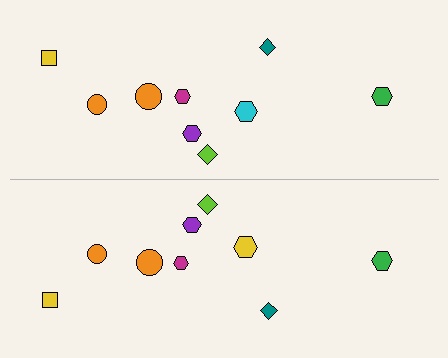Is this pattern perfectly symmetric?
No, the pattern is not perfectly symmetric. The yellow hexagon on the bottom side breaks the symmetry — its mirror counterpart is cyan.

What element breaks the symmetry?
The yellow hexagon on the bottom side breaks the symmetry — its mirror counterpart is cyan.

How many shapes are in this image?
There are 18 shapes in this image.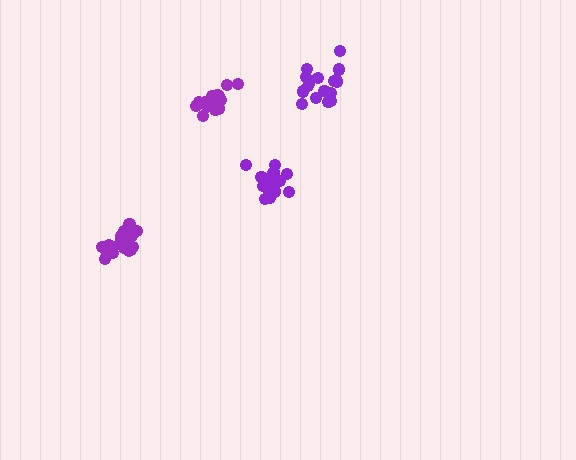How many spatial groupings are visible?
There are 4 spatial groupings.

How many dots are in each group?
Group 1: 19 dots, Group 2: 18 dots, Group 3: 18 dots, Group 4: 17 dots (72 total).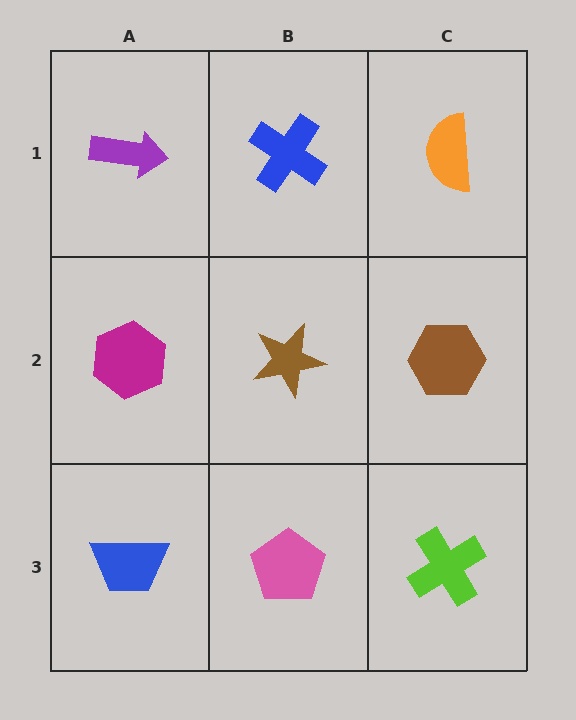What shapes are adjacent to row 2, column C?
An orange semicircle (row 1, column C), a lime cross (row 3, column C), a brown star (row 2, column B).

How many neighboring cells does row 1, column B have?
3.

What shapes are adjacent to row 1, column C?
A brown hexagon (row 2, column C), a blue cross (row 1, column B).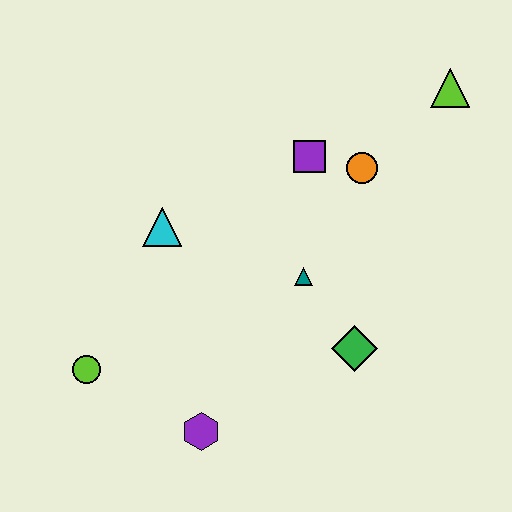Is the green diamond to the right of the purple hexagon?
Yes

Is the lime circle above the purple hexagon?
Yes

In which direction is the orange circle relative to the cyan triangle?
The orange circle is to the right of the cyan triangle.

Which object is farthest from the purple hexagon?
The lime triangle is farthest from the purple hexagon.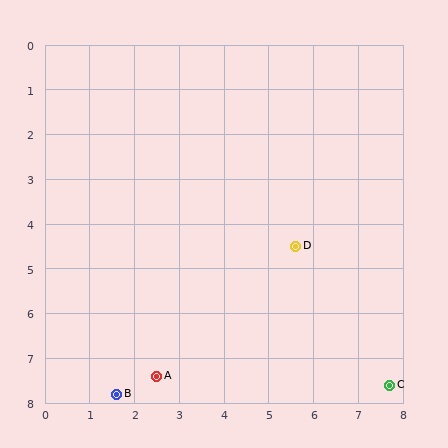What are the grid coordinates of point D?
Point D is at approximately (5.6, 4.5).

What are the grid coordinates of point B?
Point B is at approximately (1.6, 7.8).